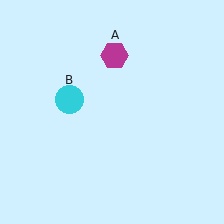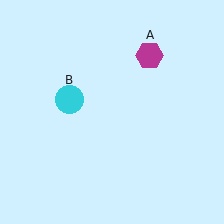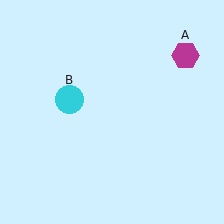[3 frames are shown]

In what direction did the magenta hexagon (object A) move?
The magenta hexagon (object A) moved right.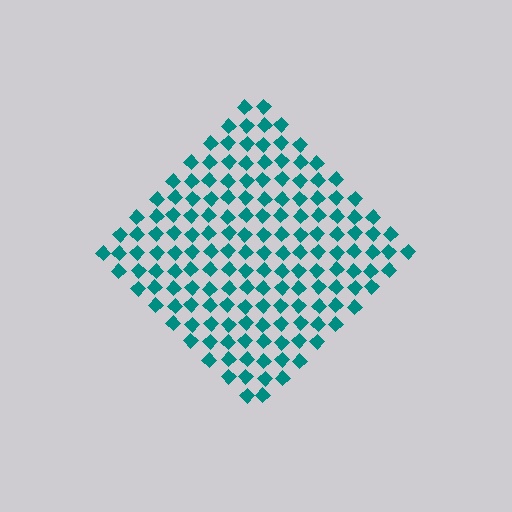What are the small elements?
The small elements are diamonds.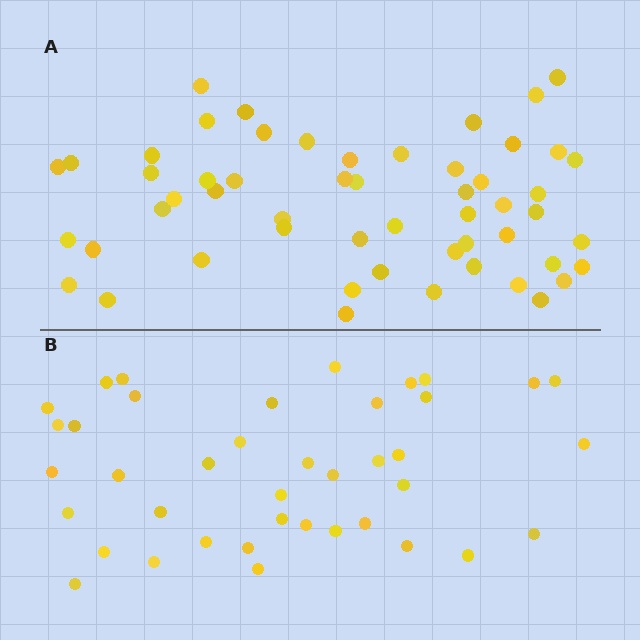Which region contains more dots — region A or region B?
Region A (the top region) has more dots.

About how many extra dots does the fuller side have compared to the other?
Region A has approximately 15 more dots than region B.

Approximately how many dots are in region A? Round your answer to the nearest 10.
About 50 dots. (The exact count is 54, which rounds to 50.)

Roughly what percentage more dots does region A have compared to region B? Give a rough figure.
About 35% more.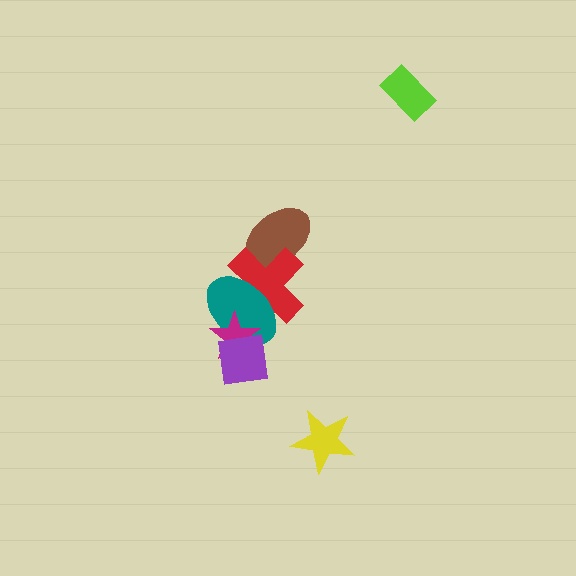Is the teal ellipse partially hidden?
Yes, it is partially covered by another shape.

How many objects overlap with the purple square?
2 objects overlap with the purple square.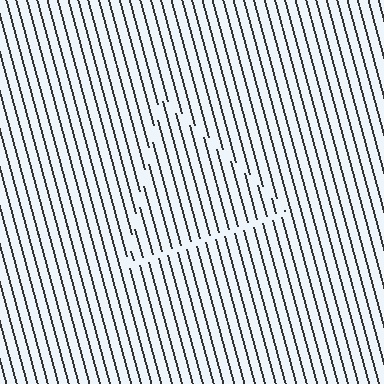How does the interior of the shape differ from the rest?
The interior of the shape contains the same grating, shifted by half a period — the contour is defined by the phase discontinuity where line-ends from the inner and outer gratings abut.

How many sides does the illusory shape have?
3 sides — the line-ends trace a triangle.